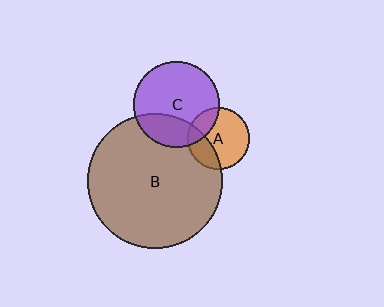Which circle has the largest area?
Circle B (brown).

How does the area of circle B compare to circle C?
Approximately 2.4 times.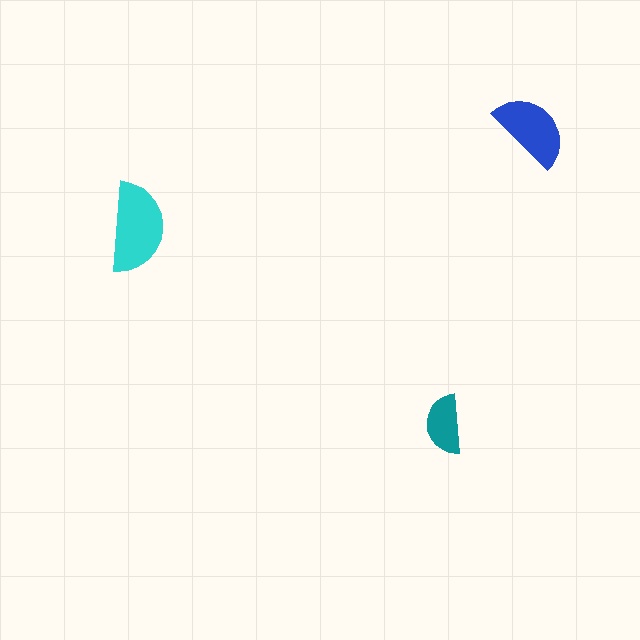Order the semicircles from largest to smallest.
the cyan one, the blue one, the teal one.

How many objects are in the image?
There are 3 objects in the image.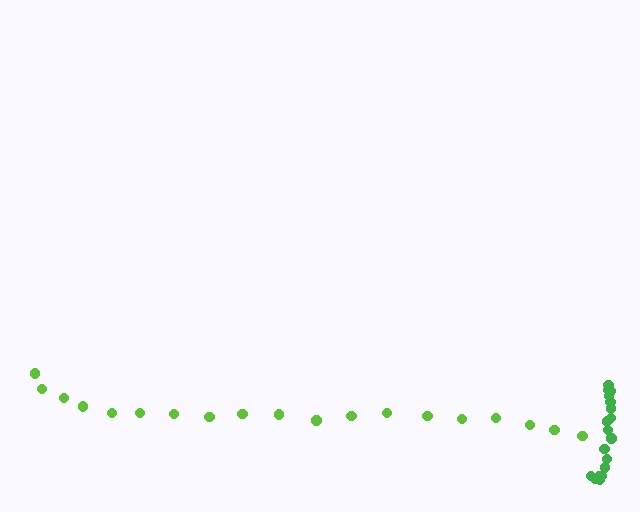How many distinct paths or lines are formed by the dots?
There are 2 distinct paths.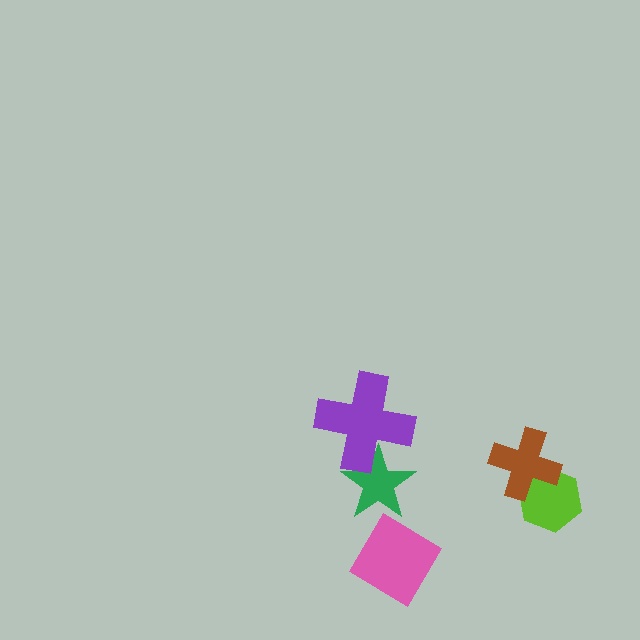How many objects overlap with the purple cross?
1 object overlaps with the purple cross.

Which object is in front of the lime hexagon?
The brown cross is in front of the lime hexagon.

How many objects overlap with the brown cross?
1 object overlaps with the brown cross.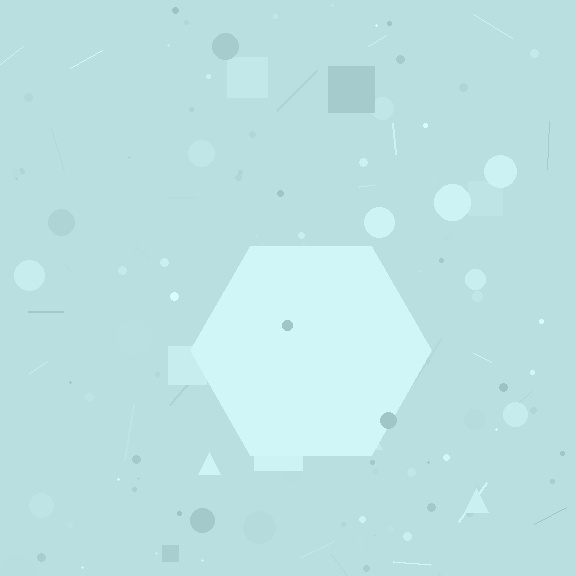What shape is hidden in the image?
A hexagon is hidden in the image.